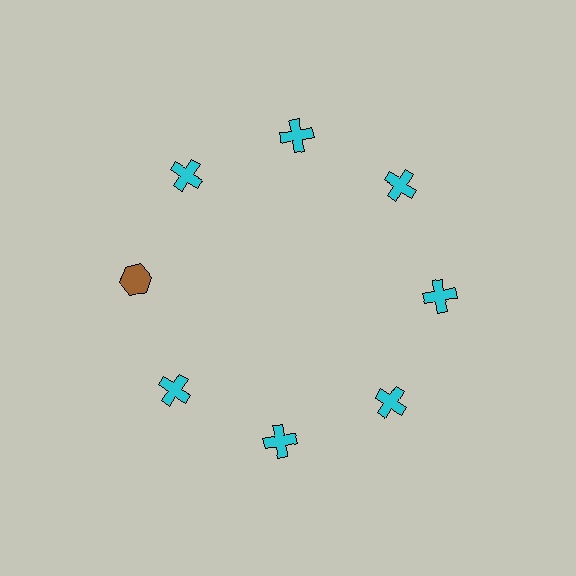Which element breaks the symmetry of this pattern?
The brown hexagon at roughly the 9 o'clock position breaks the symmetry. All other shapes are cyan crosses.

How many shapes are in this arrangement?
There are 8 shapes arranged in a ring pattern.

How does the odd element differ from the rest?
It differs in both color (brown instead of cyan) and shape (hexagon instead of cross).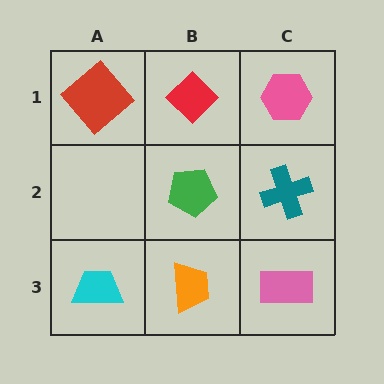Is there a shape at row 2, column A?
No, that cell is empty.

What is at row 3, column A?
A cyan trapezoid.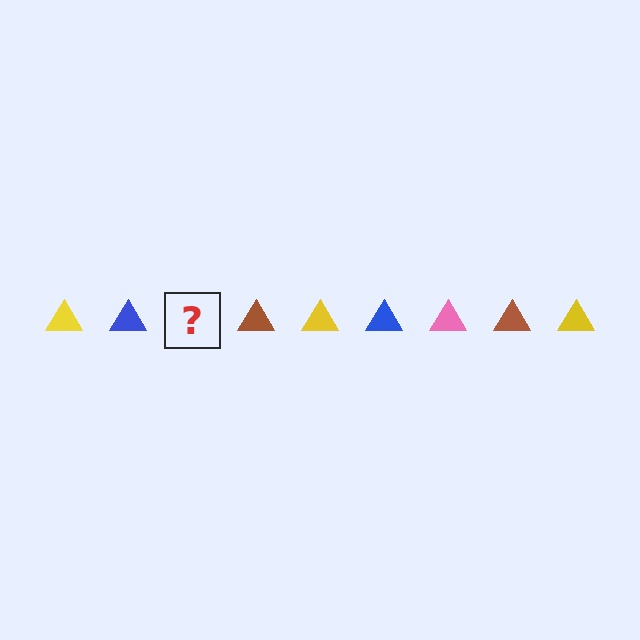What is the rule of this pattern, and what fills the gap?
The rule is that the pattern cycles through yellow, blue, pink, brown triangles. The gap should be filled with a pink triangle.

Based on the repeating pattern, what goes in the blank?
The blank should be a pink triangle.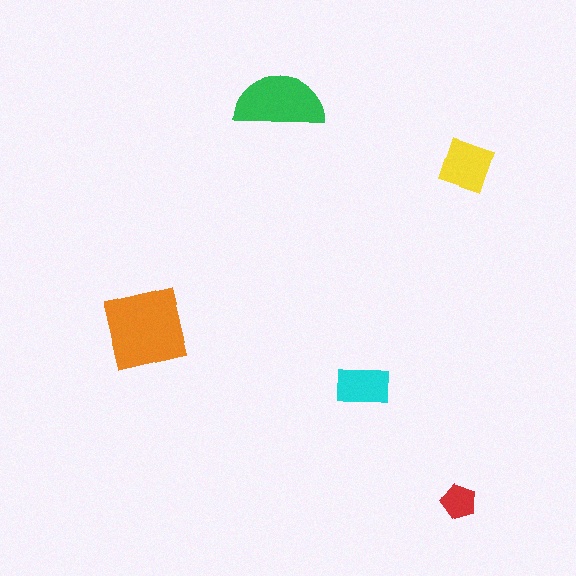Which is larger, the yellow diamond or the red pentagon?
The yellow diamond.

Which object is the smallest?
The red pentagon.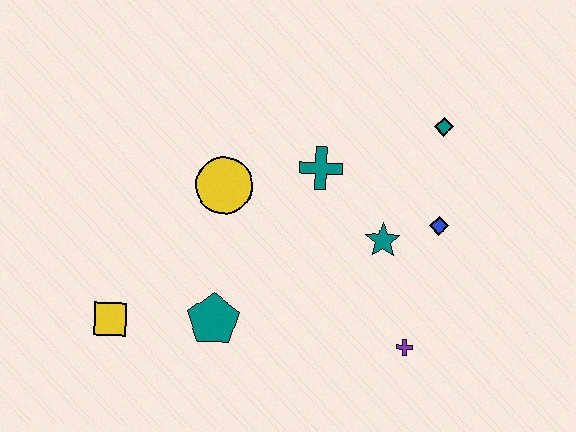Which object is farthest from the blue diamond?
The yellow square is farthest from the blue diamond.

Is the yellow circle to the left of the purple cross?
Yes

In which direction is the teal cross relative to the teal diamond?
The teal cross is to the left of the teal diamond.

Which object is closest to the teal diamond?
The blue diamond is closest to the teal diamond.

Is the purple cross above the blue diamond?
No